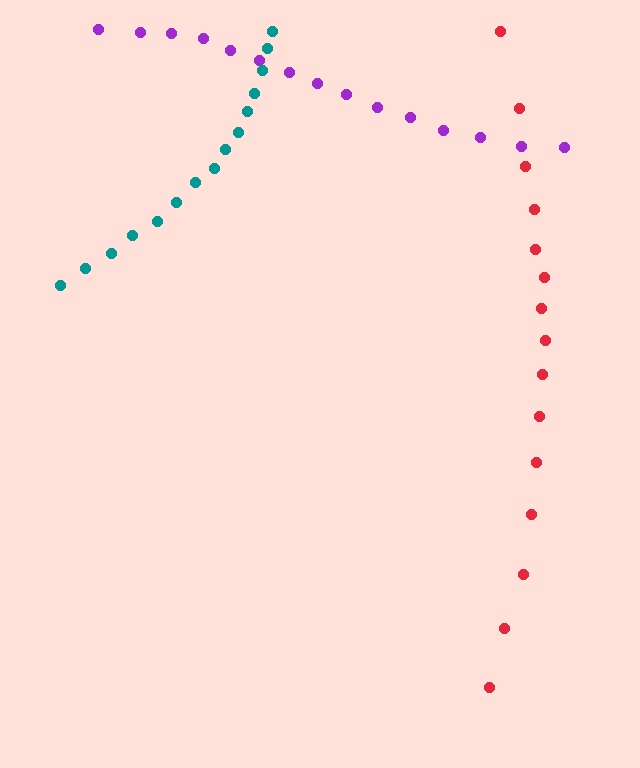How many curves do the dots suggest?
There are 3 distinct paths.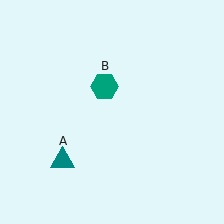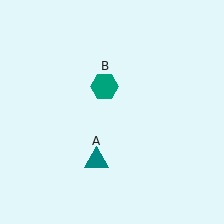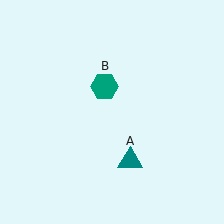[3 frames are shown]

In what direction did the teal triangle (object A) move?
The teal triangle (object A) moved right.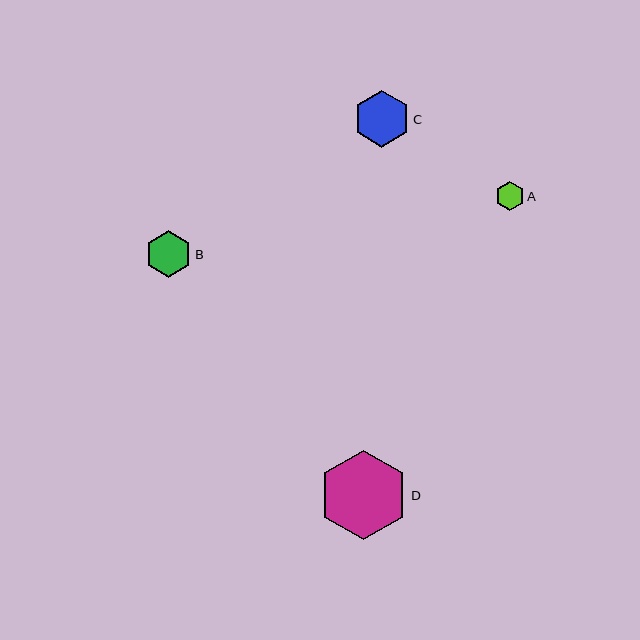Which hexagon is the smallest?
Hexagon A is the smallest with a size of approximately 29 pixels.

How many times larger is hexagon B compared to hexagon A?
Hexagon B is approximately 1.6 times the size of hexagon A.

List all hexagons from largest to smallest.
From largest to smallest: D, C, B, A.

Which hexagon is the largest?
Hexagon D is the largest with a size of approximately 89 pixels.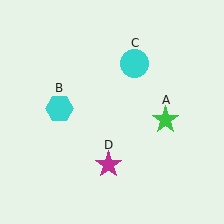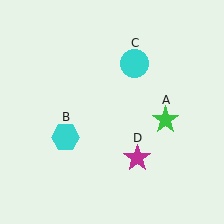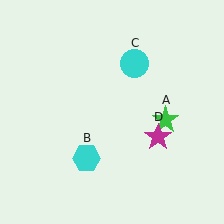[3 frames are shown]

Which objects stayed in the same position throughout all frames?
Green star (object A) and cyan circle (object C) remained stationary.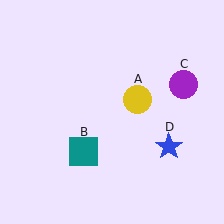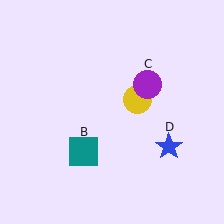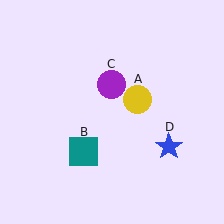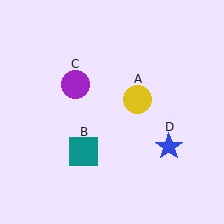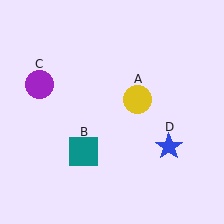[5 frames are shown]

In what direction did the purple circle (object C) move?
The purple circle (object C) moved left.